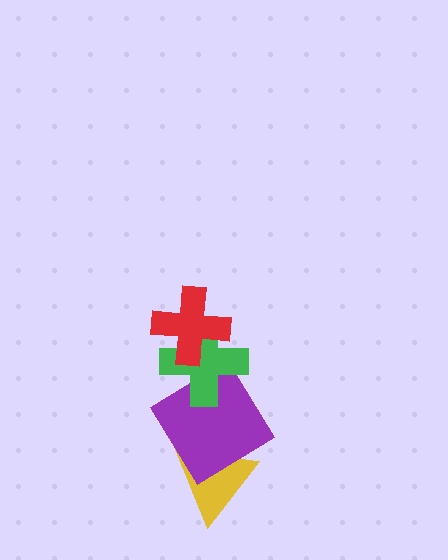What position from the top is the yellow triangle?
The yellow triangle is 4th from the top.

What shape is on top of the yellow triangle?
The purple diamond is on top of the yellow triangle.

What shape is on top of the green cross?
The red cross is on top of the green cross.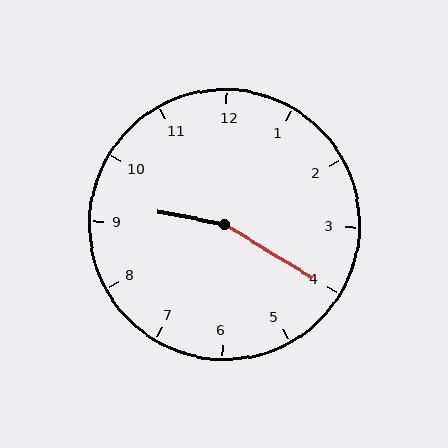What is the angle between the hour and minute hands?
Approximately 160 degrees.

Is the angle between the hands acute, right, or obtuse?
It is obtuse.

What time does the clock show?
9:20.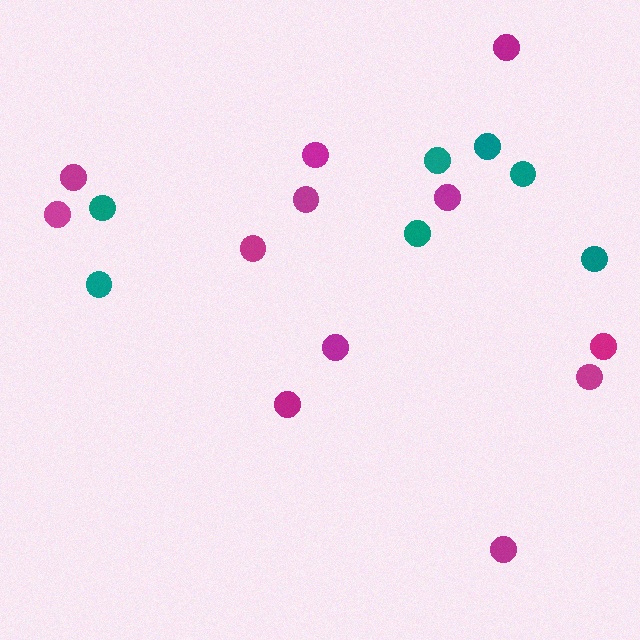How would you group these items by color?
There are 2 groups: one group of teal circles (7) and one group of magenta circles (12).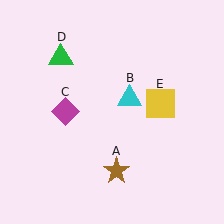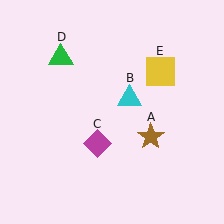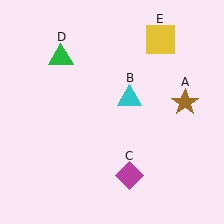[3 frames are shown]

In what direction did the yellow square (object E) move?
The yellow square (object E) moved up.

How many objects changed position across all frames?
3 objects changed position: brown star (object A), magenta diamond (object C), yellow square (object E).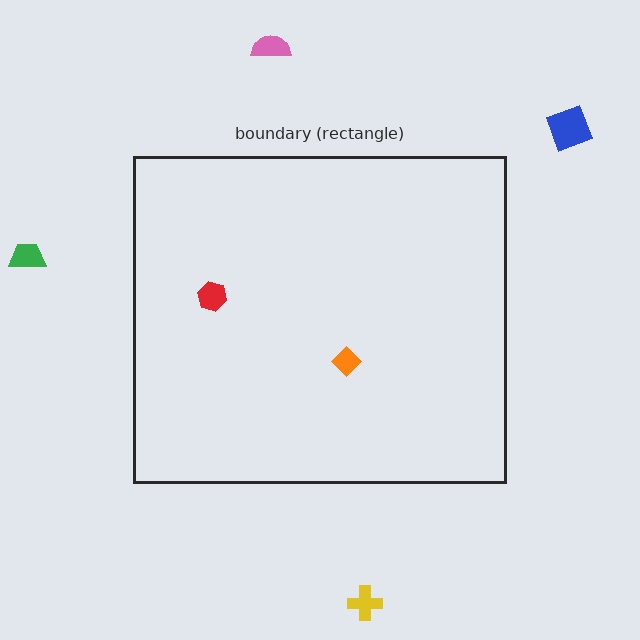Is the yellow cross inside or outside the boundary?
Outside.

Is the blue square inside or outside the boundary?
Outside.